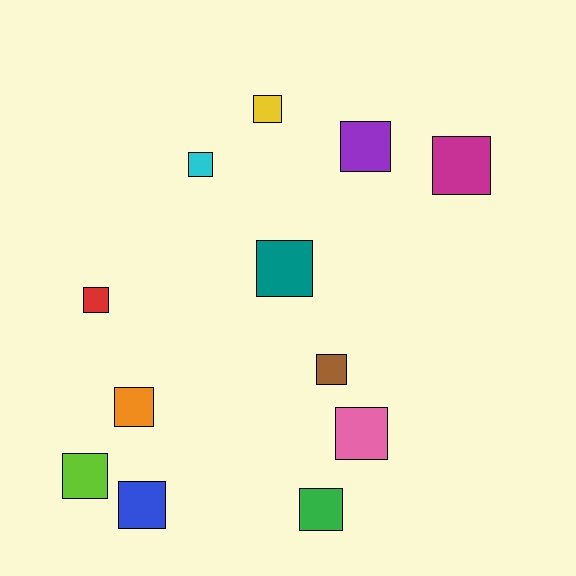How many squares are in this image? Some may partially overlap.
There are 12 squares.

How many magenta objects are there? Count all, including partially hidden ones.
There is 1 magenta object.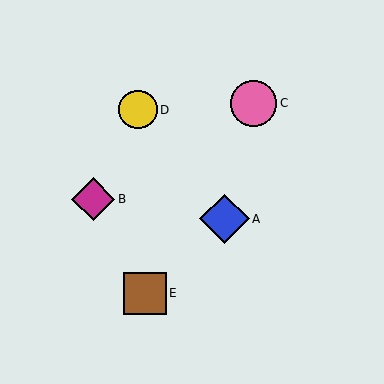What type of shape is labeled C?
Shape C is a pink circle.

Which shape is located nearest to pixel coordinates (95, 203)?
The magenta diamond (labeled B) at (93, 199) is nearest to that location.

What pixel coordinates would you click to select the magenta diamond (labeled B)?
Click at (93, 199) to select the magenta diamond B.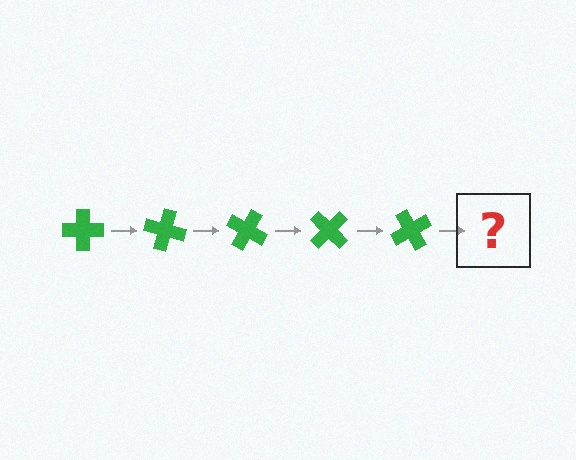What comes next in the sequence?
The next element should be a green cross rotated 75 degrees.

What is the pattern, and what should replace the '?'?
The pattern is that the cross rotates 15 degrees each step. The '?' should be a green cross rotated 75 degrees.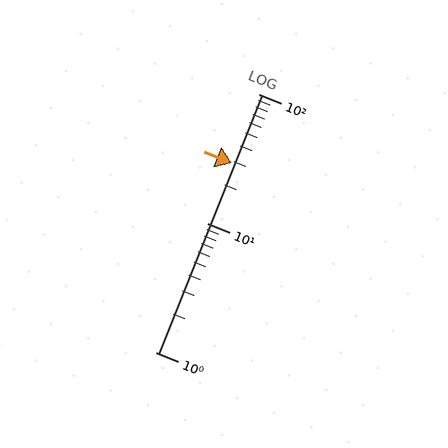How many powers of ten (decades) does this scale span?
The scale spans 2 decades, from 1 to 100.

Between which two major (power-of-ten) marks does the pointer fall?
The pointer is between 10 and 100.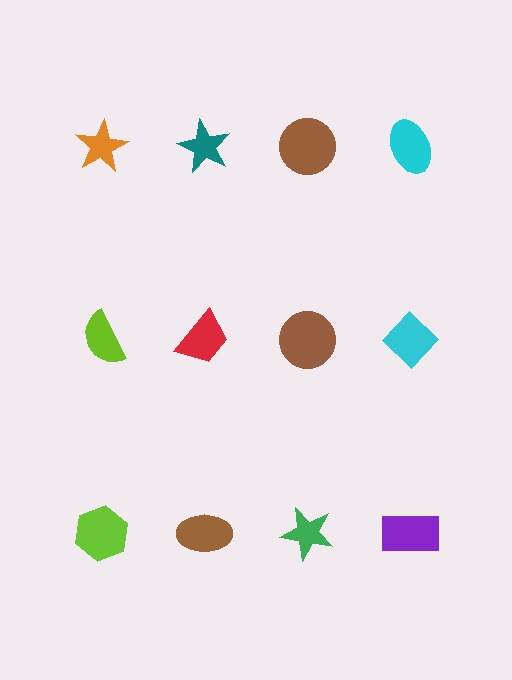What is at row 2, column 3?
A brown circle.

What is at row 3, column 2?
A brown ellipse.